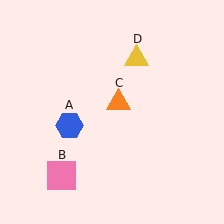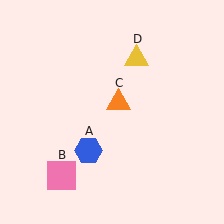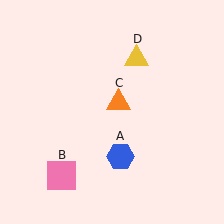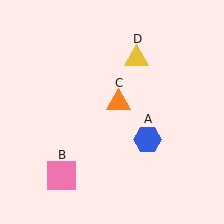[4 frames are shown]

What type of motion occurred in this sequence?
The blue hexagon (object A) rotated counterclockwise around the center of the scene.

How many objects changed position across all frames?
1 object changed position: blue hexagon (object A).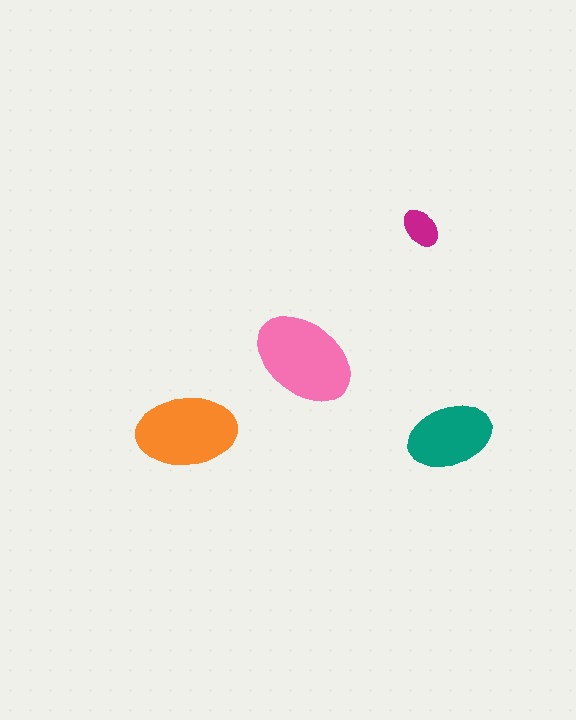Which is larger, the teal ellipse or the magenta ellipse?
The teal one.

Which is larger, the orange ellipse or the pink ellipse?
The pink one.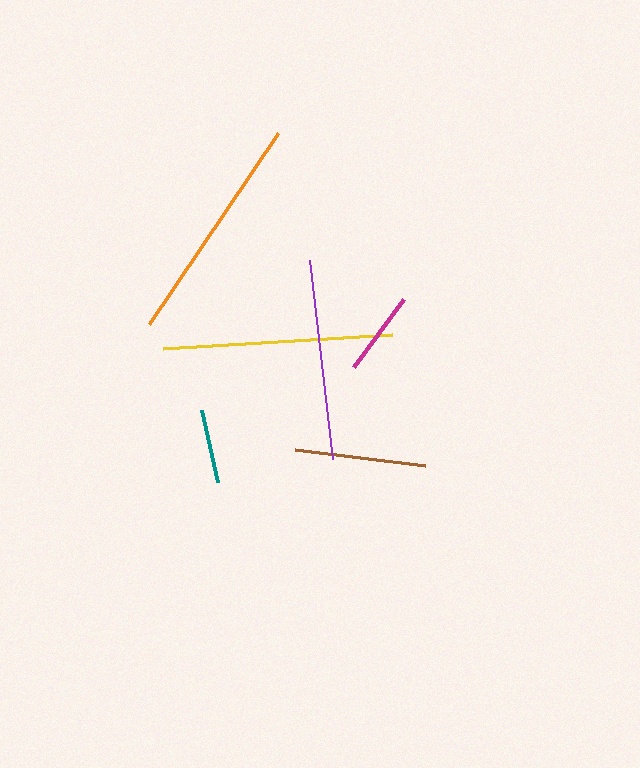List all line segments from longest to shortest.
From longest to shortest: orange, yellow, purple, brown, magenta, teal.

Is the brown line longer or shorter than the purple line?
The purple line is longer than the brown line.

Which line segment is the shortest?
The teal line is the shortest at approximately 74 pixels.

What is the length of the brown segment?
The brown segment is approximately 131 pixels long.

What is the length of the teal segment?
The teal segment is approximately 74 pixels long.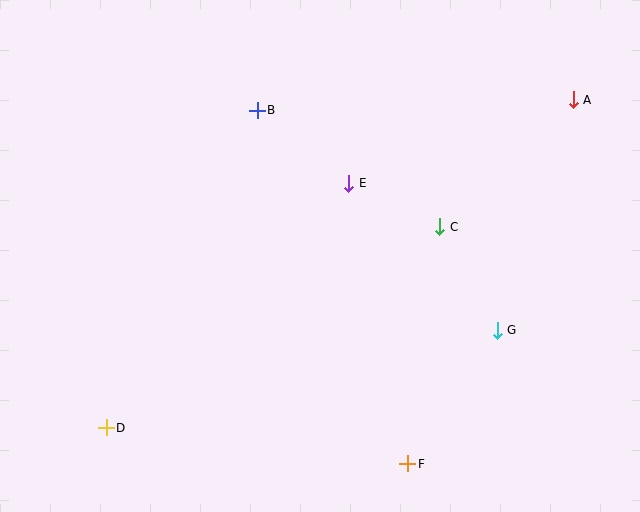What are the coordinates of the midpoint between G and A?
The midpoint between G and A is at (535, 215).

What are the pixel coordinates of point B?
Point B is at (257, 111).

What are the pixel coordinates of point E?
Point E is at (349, 183).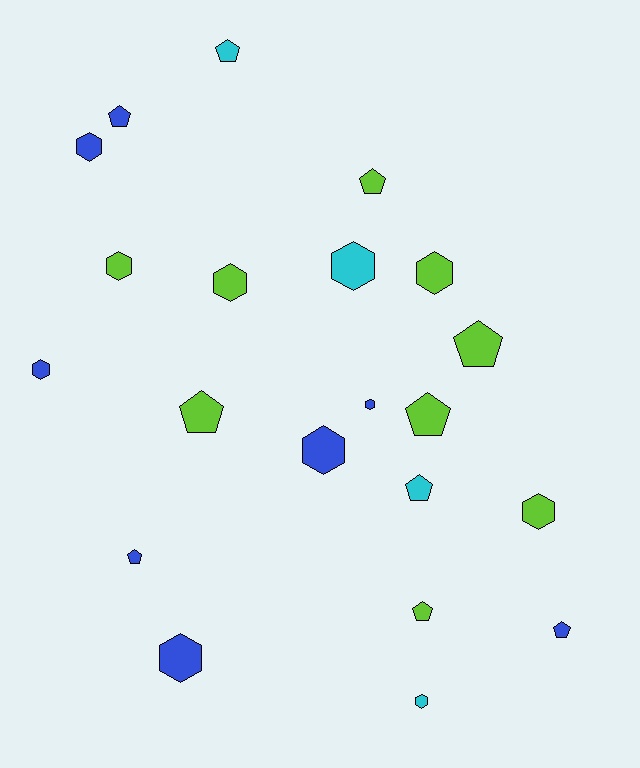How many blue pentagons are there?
There are 3 blue pentagons.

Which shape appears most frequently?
Hexagon, with 11 objects.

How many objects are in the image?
There are 21 objects.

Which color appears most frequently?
Lime, with 9 objects.